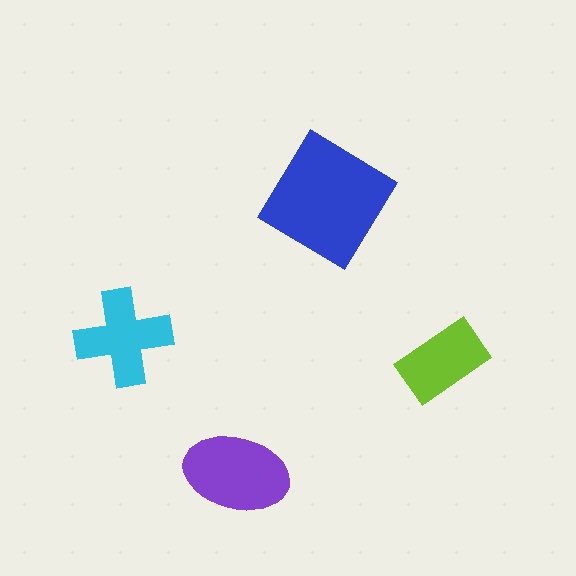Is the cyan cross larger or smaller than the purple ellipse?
Smaller.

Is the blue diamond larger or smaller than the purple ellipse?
Larger.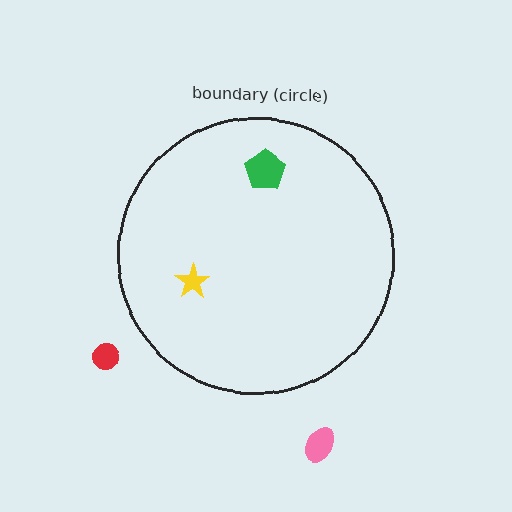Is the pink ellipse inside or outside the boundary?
Outside.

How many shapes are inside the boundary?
2 inside, 2 outside.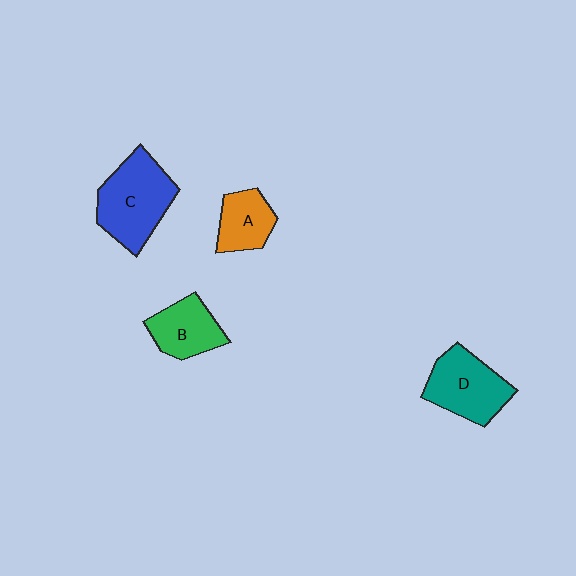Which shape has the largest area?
Shape C (blue).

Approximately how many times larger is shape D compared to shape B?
Approximately 1.3 times.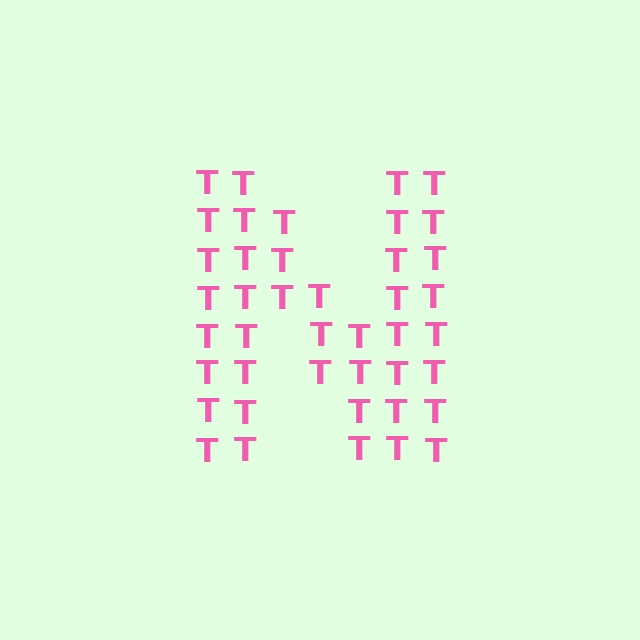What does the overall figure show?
The overall figure shows the letter N.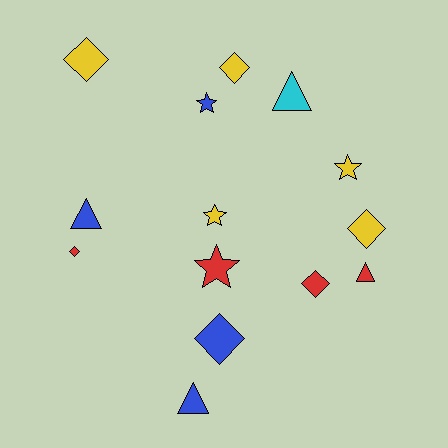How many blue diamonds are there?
There is 1 blue diamond.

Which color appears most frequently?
Yellow, with 5 objects.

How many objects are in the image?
There are 14 objects.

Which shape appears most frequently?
Diamond, with 6 objects.